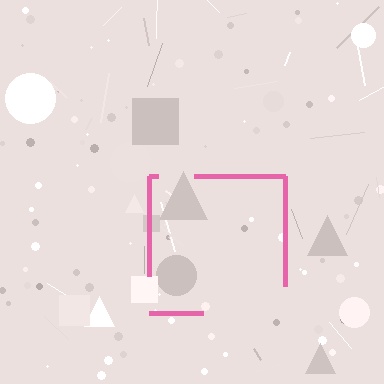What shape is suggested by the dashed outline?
The dashed outline suggests a square.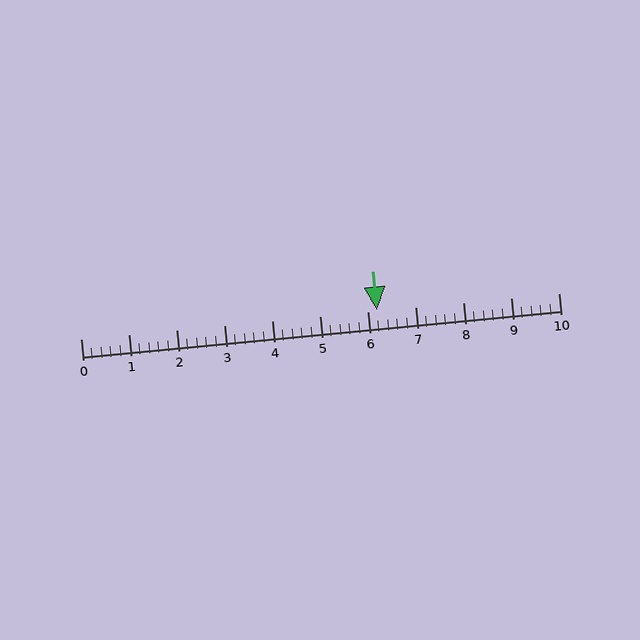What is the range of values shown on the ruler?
The ruler shows values from 0 to 10.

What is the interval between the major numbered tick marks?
The major tick marks are spaced 1 units apart.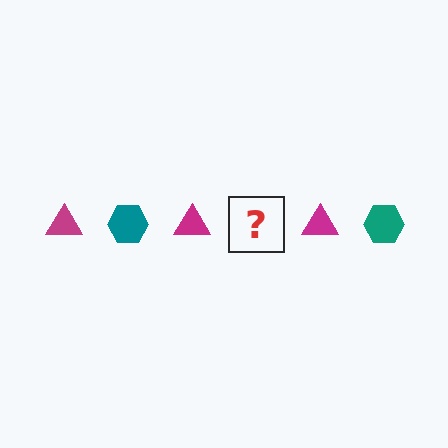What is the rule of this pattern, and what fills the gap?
The rule is that the pattern alternates between magenta triangle and teal hexagon. The gap should be filled with a teal hexagon.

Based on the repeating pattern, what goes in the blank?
The blank should be a teal hexagon.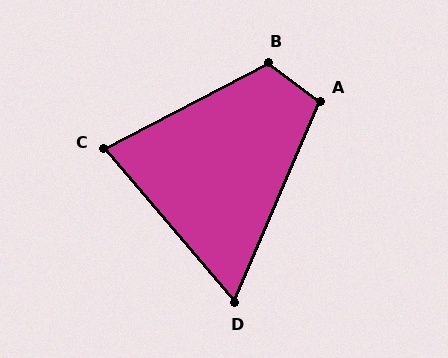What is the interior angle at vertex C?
Approximately 77 degrees (acute).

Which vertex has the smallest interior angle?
D, at approximately 64 degrees.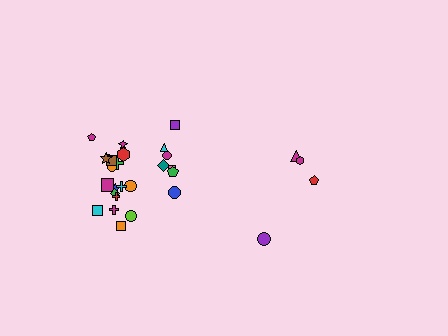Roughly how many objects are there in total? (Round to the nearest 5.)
Roughly 30 objects in total.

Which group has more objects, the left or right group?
The left group.